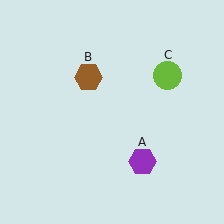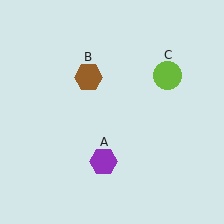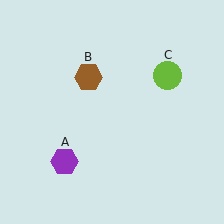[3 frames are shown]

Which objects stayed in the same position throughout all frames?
Brown hexagon (object B) and lime circle (object C) remained stationary.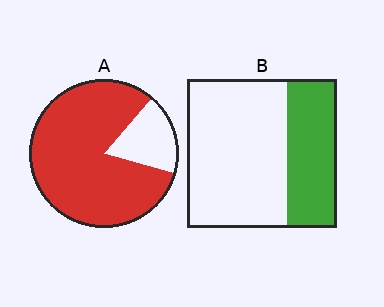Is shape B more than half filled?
No.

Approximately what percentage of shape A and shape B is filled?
A is approximately 80% and B is approximately 35%.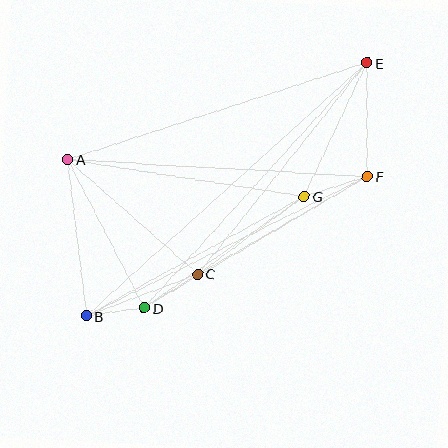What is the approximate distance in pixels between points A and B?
The distance between A and B is approximately 158 pixels.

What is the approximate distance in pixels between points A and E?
The distance between A and E is approximately 314 pixels.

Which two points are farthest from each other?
Points B and E are farthest from each other.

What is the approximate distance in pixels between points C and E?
The distance between C and E is approximately 271 pixels.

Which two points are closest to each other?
Points B and D are closest to each other.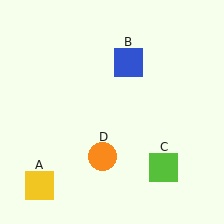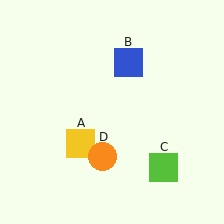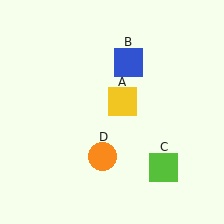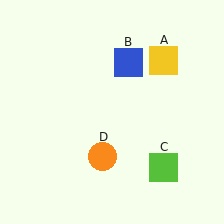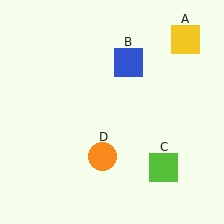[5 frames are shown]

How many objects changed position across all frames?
1 object changed position: yellow square (object A).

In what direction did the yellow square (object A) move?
The yellow square (object A) moved up and to the right.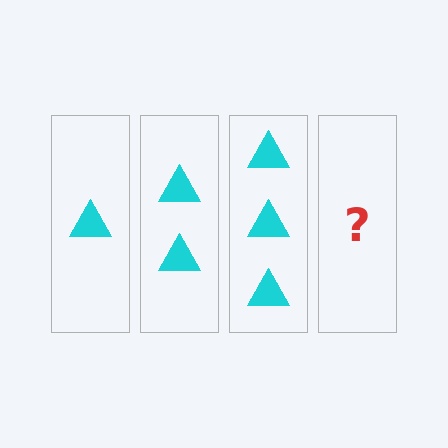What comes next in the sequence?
The next element should be 4 triangles.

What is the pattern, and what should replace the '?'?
The pattern is that each step adds one more triangle. The '?' should be 4 triangles.